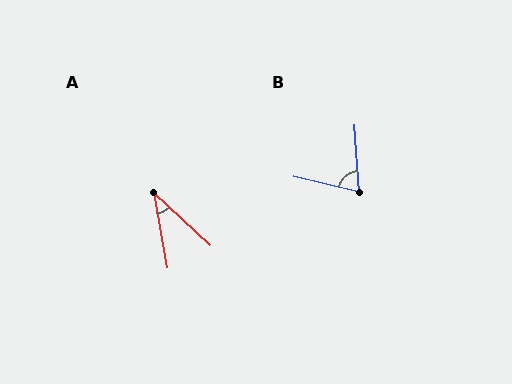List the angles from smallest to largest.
A (37°), B (72°).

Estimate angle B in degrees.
Approximately 72 degrees.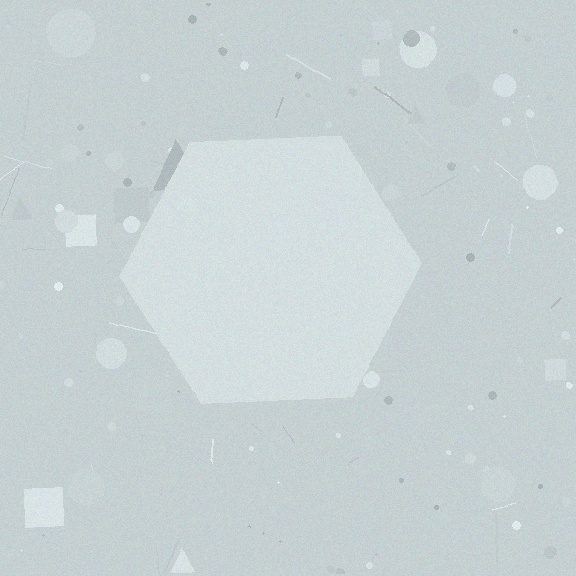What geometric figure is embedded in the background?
A hexagon is embedded in the background.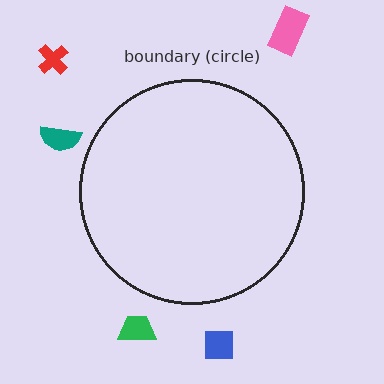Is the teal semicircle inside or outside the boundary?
Outside.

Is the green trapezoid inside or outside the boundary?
Outside.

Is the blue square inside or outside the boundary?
Outside.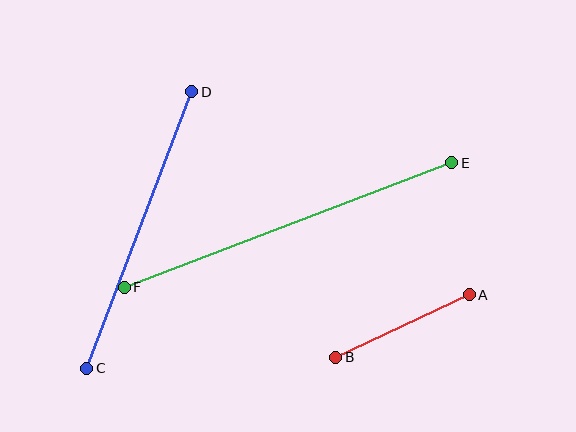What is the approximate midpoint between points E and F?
The midpoint is at approximately (288, 225) pixels.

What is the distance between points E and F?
The distance is approximately 350 pixels.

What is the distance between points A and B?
The distance is approximately 147 pixels.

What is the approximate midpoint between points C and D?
The midpoint is at approximately (139, 230) pixels.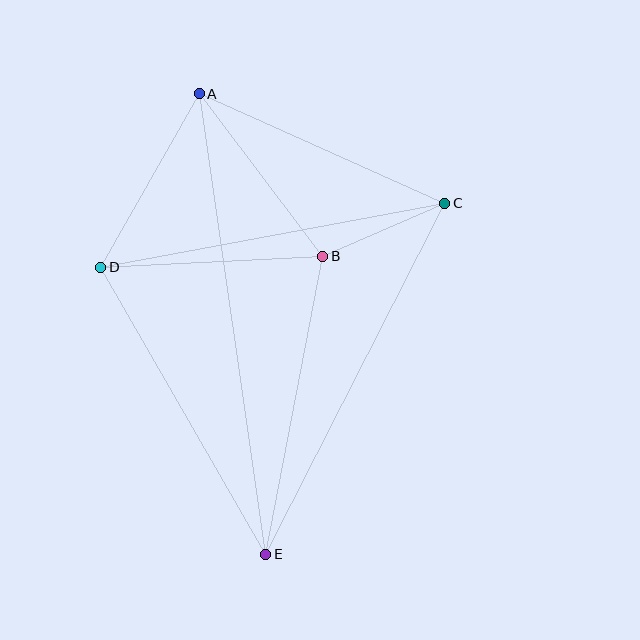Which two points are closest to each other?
Points B and C are closest to each other.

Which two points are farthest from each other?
Points A and E are farthest from each other.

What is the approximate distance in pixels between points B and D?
The distance between B and D is approximately 222 pixels.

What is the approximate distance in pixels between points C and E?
The distance between C and E is approximately 394 pixels.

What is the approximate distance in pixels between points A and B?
The distance between A and B is approximately 204 pixels.